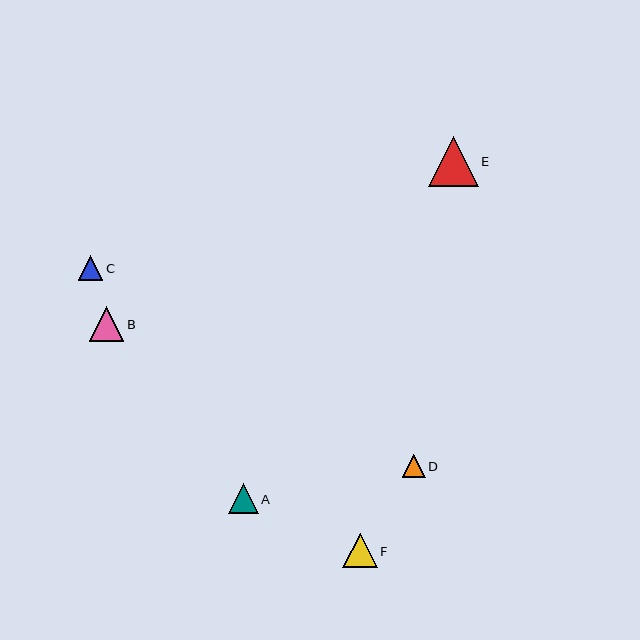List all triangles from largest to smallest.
From largest to smallest: E, B, F, A, C, D.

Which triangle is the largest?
Triangle E is the largest with a size of approximately 50 pixels.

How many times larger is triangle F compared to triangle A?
Triangle F is approximately 1.2 times the size of triangle A.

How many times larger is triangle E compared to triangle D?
Triangle E is approximately 2.2 times the size of triangle D.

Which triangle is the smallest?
Triangle D is the smallest with a size of approximately 23 pixels.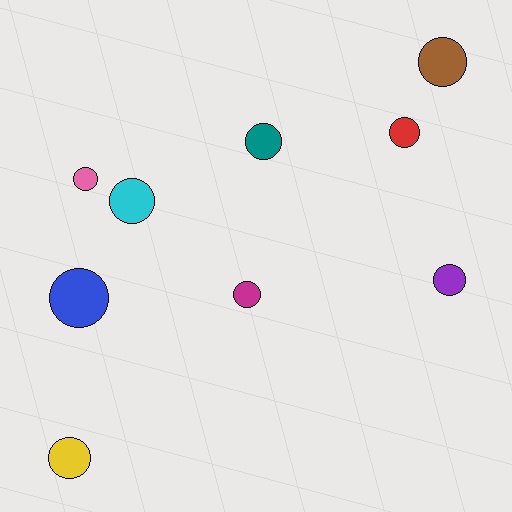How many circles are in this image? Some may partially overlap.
There are 9 circles.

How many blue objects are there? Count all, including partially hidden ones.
There is 1 blue object.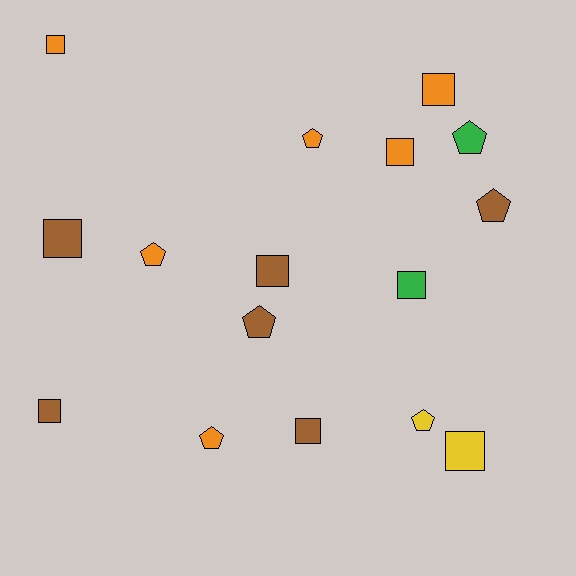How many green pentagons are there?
There is 1 green pentagon.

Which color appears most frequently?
Orange, with 6 objects.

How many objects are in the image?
There are 16 objects.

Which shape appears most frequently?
Square, with 9 objects.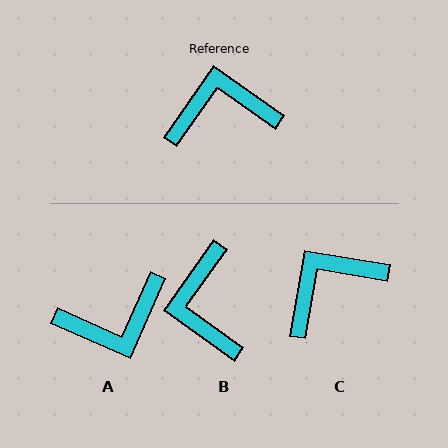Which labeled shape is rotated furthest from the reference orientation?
A, about 168 degrees away.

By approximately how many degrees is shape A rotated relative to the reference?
Approximately 168 degrees clockwise.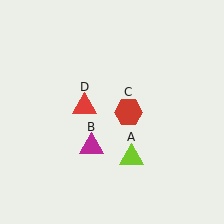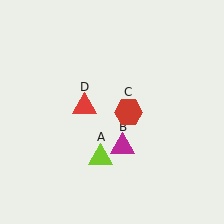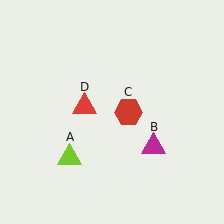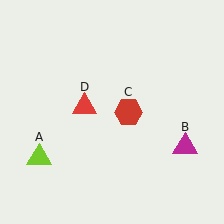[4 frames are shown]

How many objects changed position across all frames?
2 objects changed position: lime triangle (object A), magenta triangle (object B).